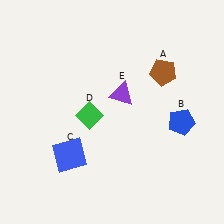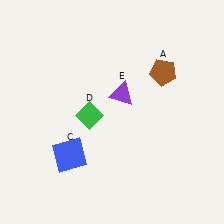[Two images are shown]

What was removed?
The blue pentagon (B) was removed in Image 2.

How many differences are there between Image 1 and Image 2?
There is 1 difference between the two images.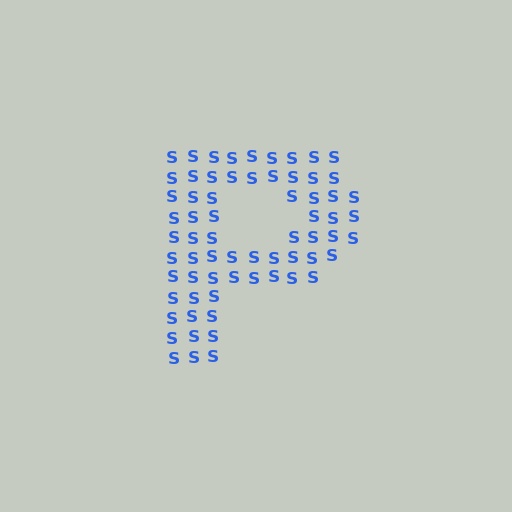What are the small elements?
The small elements are letter S's.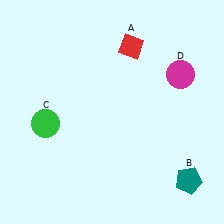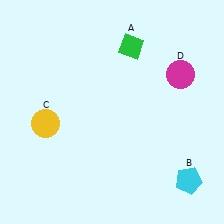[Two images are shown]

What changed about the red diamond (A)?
In Image 1, A is red. In Image 2, it changed to green.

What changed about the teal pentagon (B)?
In Image 1, B is teal. In Image 2, it changed to cyan.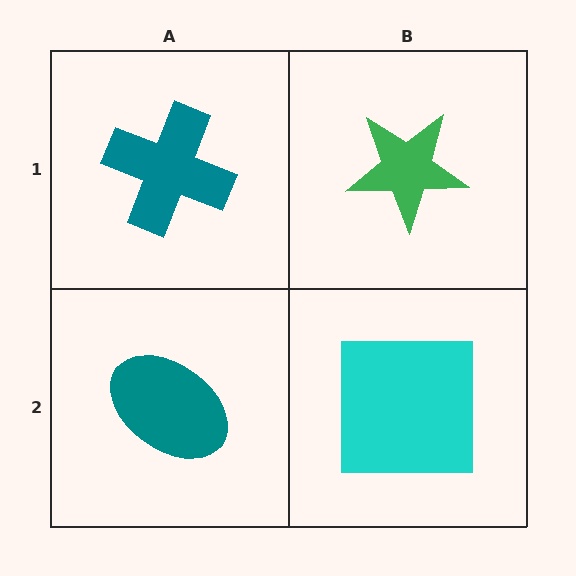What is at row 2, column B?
A cyan square.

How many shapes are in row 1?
2 shapes.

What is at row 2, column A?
A teal ellipse.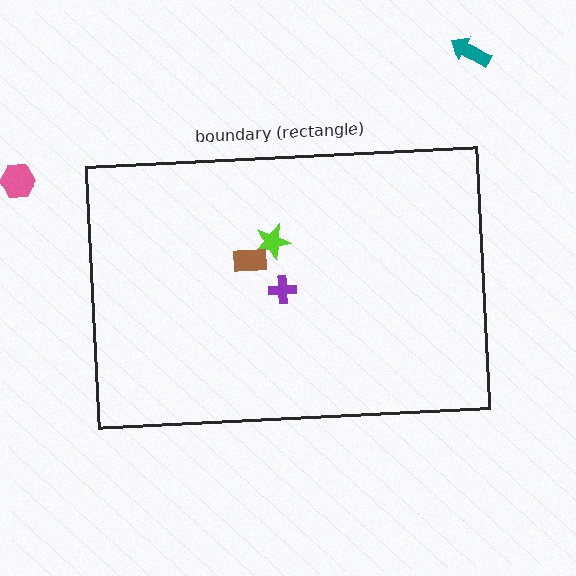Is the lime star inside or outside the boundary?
Inside.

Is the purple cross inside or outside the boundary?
Inside.